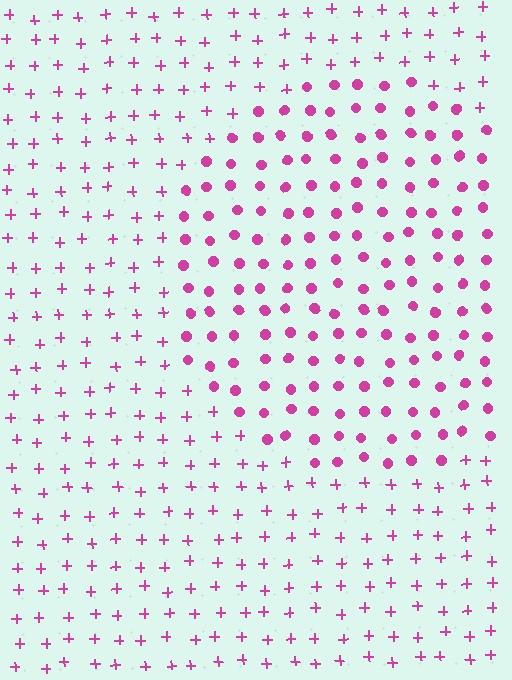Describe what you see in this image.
The image is filled with small magenta elements arranged in a uniform grid. A circle-shaped region contains circles, while the surrounding area contains plus signs. The boundary is defined purely by the change in element shape.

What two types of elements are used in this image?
The image uses circles inside the circle region and plus signs outside it.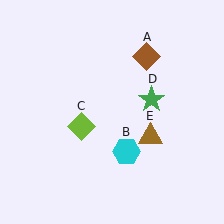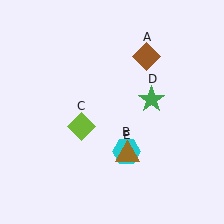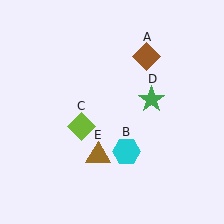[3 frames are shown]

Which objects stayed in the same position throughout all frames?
Brown diamond (object A) and cyan hexagon (object B) and lime diamond (object C) and green star (object D) remained stationary.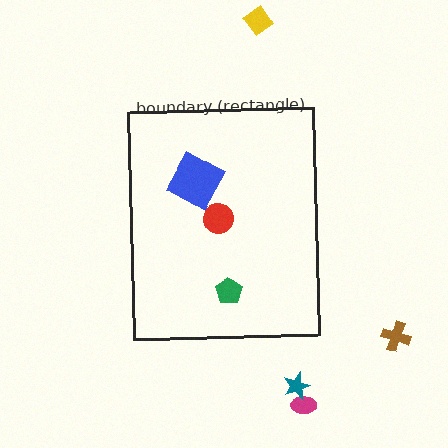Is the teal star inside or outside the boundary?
Outside.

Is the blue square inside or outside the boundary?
Inside.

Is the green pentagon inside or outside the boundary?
Inside.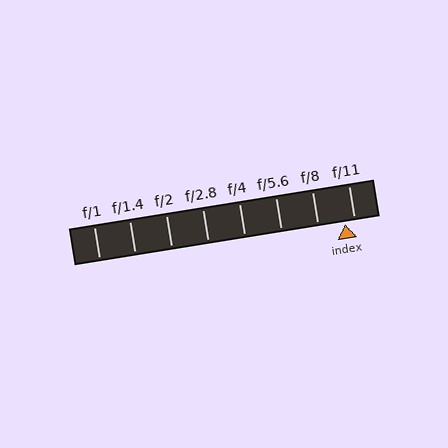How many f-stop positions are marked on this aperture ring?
There are 8 f-stop positions marked.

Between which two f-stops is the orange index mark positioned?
The index mark is between f/8 and f/11.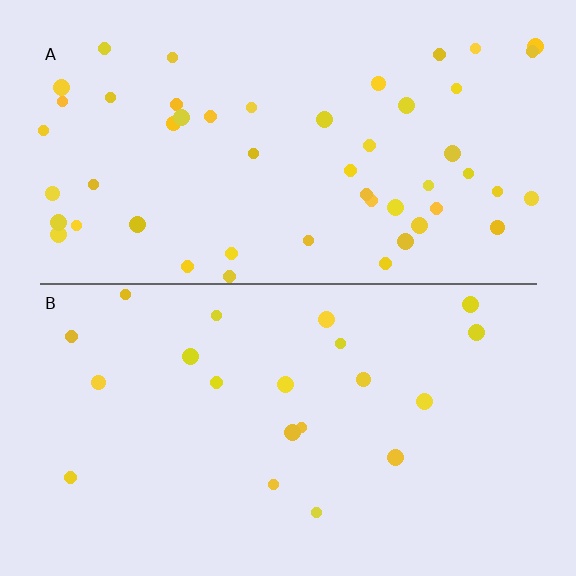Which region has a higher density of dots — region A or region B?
A (the top).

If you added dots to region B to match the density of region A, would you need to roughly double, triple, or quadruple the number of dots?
Approximately double.